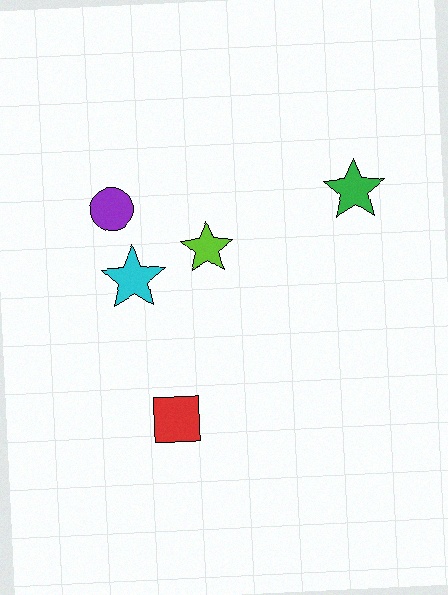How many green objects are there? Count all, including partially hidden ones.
There is 1 green object.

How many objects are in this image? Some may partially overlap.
There are 5 objects.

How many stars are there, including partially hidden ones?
There are 3 stars.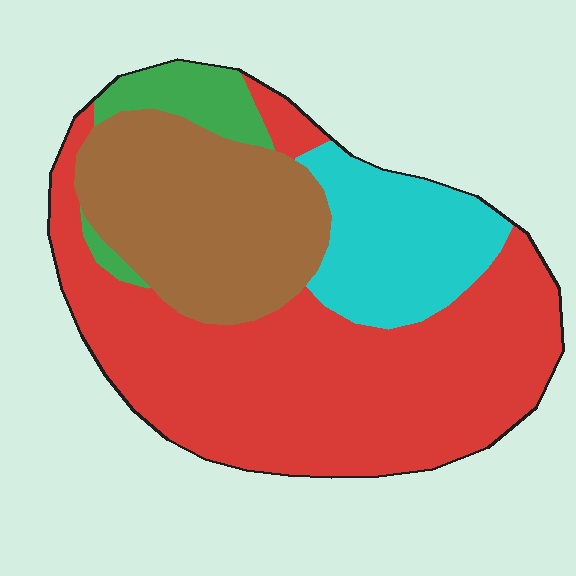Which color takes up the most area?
Red, at roughly 50%.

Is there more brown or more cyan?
Brown.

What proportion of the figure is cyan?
Cyan takes up about one sixth (1/6) of the figure.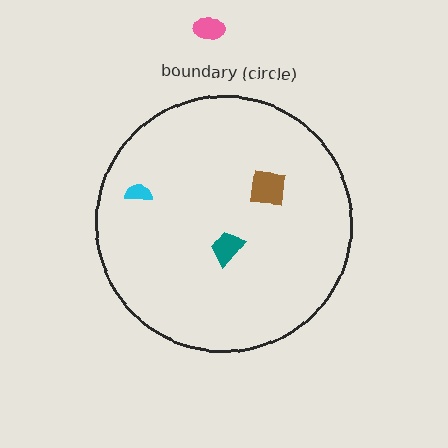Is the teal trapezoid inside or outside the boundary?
Inside.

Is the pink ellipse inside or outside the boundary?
Outside.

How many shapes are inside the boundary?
3 inside, 1 outside.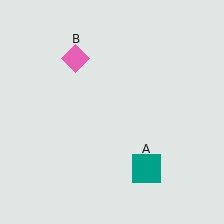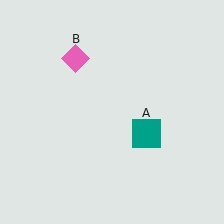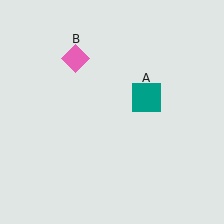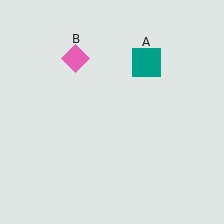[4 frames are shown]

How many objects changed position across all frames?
1 object changed position: teal square (object A).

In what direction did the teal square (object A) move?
The teal square (object A) moved up.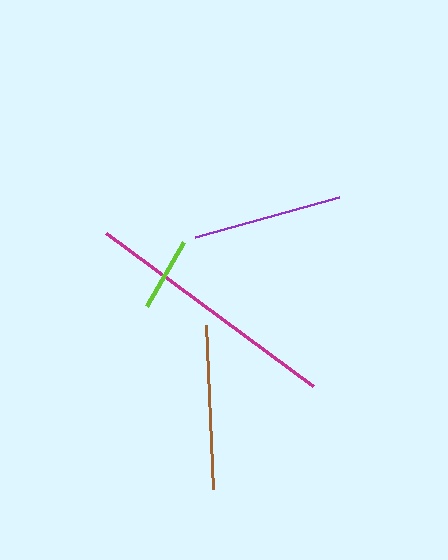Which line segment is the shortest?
The lime line is the shortest at approximately 73 pixels.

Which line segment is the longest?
The magenta line is the longest at approximately 258 pixels.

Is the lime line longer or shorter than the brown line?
The brown line is longer than the lime line.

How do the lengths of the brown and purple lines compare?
The brown and purple lines are approximately the same length.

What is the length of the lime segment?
The lime segment is approximately 73 pixels long.